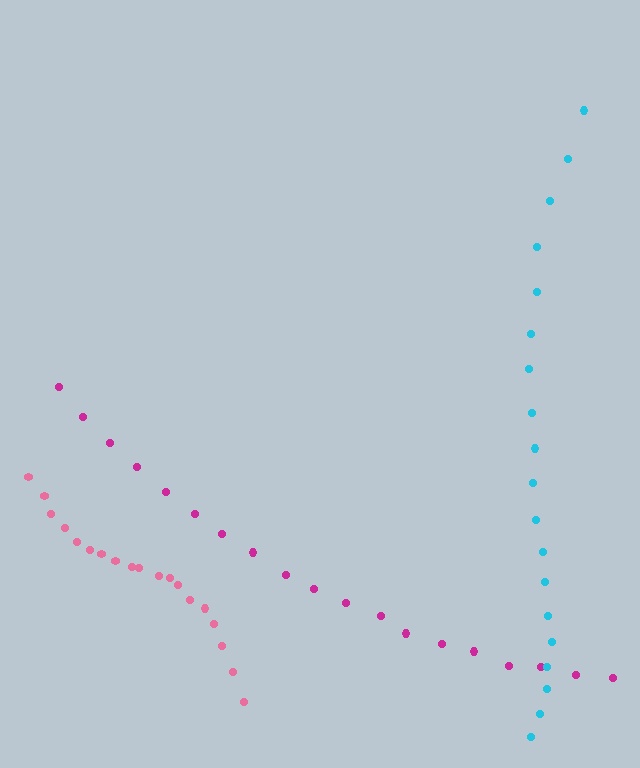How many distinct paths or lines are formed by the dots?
There are 3 distinct paths.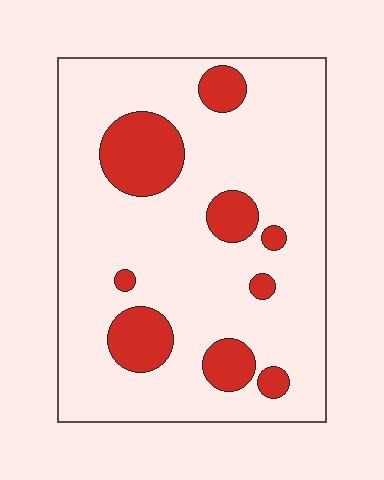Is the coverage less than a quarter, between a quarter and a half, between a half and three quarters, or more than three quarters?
Less than a quarter.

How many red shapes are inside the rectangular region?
9.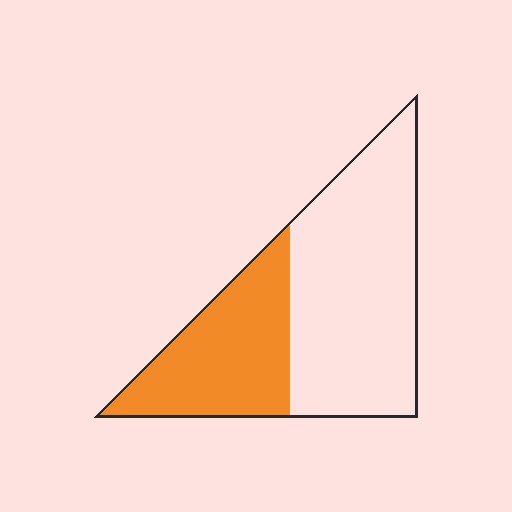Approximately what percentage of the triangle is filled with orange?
Approximately 35%.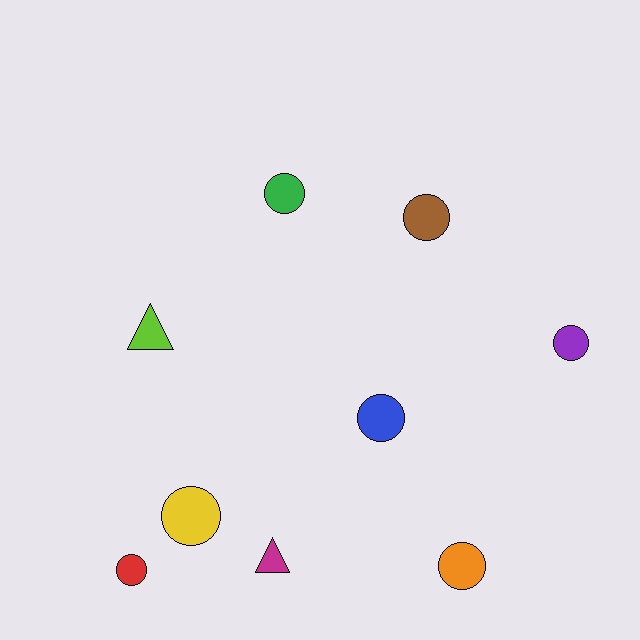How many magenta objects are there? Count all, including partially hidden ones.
There is 1 magenta object.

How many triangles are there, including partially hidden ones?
There are 2 triangles.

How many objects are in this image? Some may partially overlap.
There are 9 objects.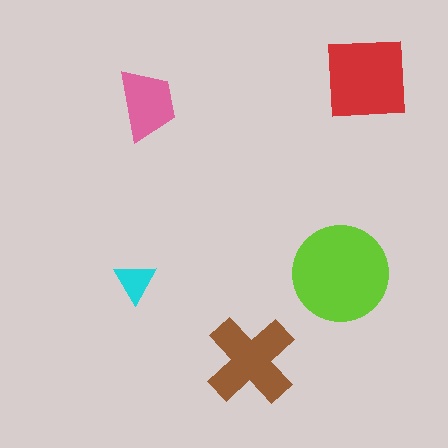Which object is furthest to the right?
The red square is rightmost.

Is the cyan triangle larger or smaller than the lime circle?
Smaller.